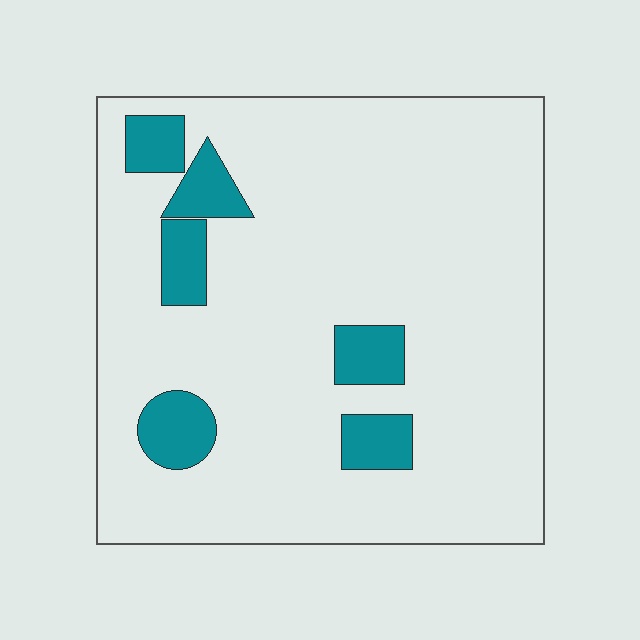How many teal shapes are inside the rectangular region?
6.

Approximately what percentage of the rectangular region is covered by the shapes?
Approximately 10%.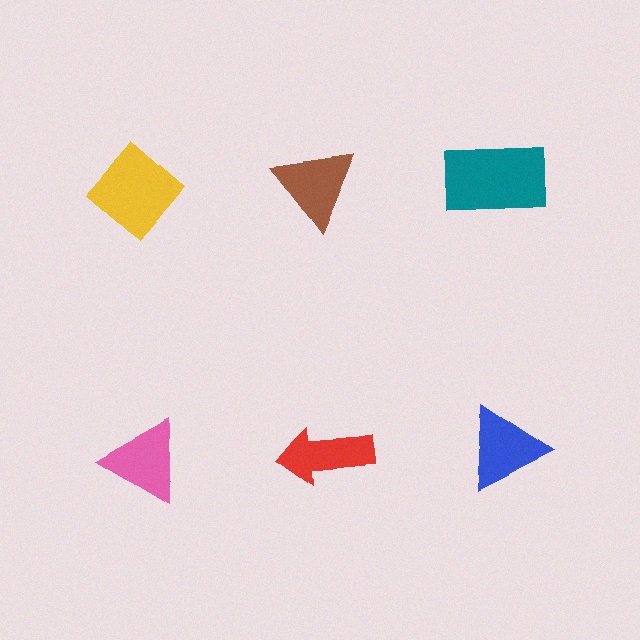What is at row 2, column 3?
A blue triangle.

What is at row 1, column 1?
A yellow diamond.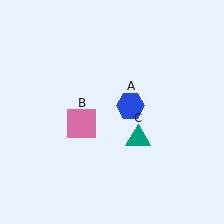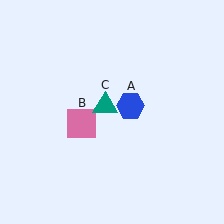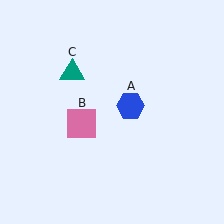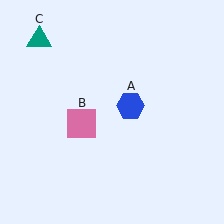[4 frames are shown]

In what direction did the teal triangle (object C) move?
The teal triangle (object C) moved up and to the left.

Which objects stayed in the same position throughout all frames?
Blue hexagon (object A) and pink square (object B) remained stationary.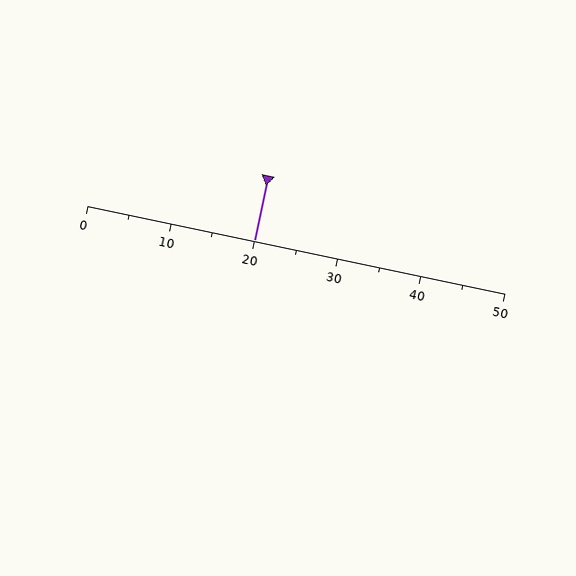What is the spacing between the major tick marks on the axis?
The major ticks are spaced 10 apart.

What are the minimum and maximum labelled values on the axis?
The axis runs from 0 to 50.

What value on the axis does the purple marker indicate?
The marker indicates approximately 20.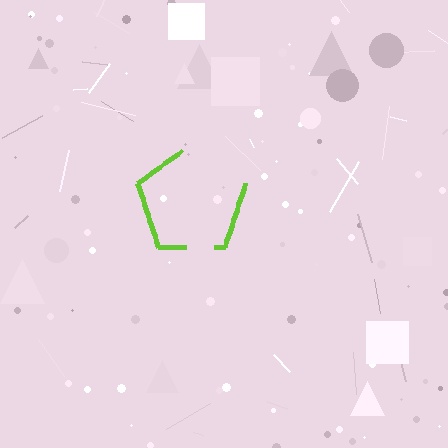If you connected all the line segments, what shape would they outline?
They would outline a pentagon.